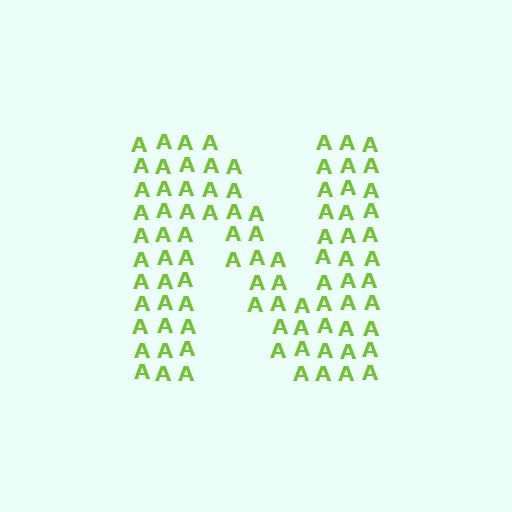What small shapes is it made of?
It is made of small letter A's.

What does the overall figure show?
The overall figure shows the letter N.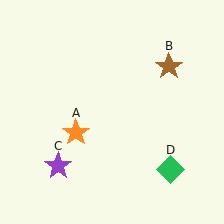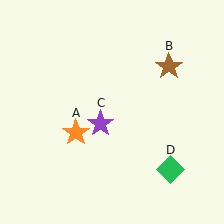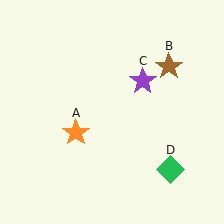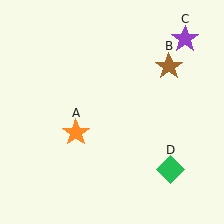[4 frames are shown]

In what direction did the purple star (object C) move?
The purple star (object C) moved up and to the right.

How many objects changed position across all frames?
1 object changed position: purple star (object C).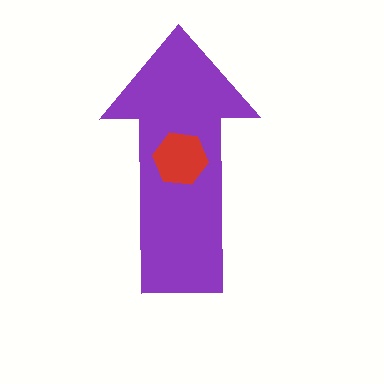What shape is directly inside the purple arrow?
The red hexagon.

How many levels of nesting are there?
2.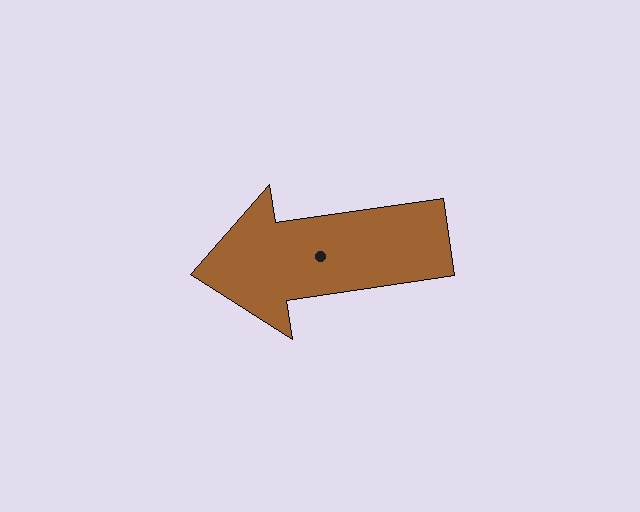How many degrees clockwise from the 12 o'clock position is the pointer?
Approximately 262 degrees.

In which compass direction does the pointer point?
West.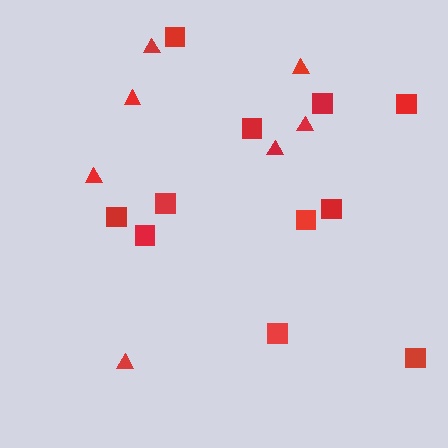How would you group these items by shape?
There are 2 groups: one group of squares (11) and one group of triangles (7).